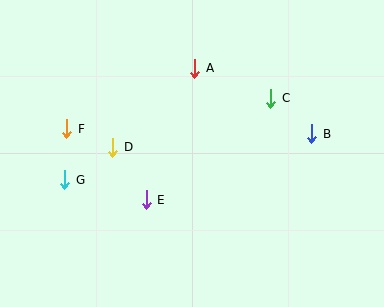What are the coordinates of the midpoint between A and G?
The midpoint between A and G is at (130, 124).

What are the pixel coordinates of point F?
Point F is at (66, 129).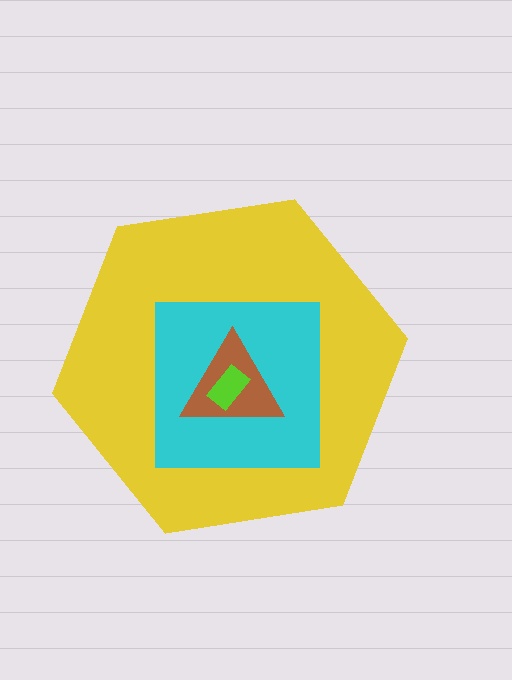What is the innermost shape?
The lime rectangle.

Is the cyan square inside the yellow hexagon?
Yes.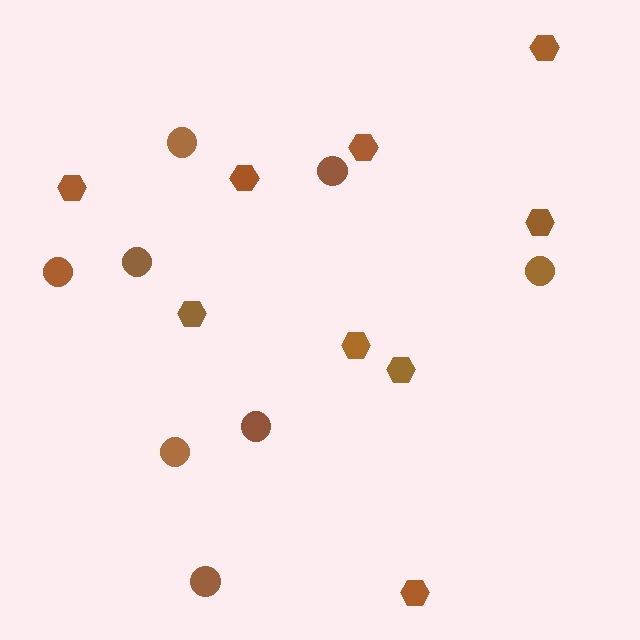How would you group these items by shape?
There are 2 groups: one group of hexagons (9) and one group of circles (8).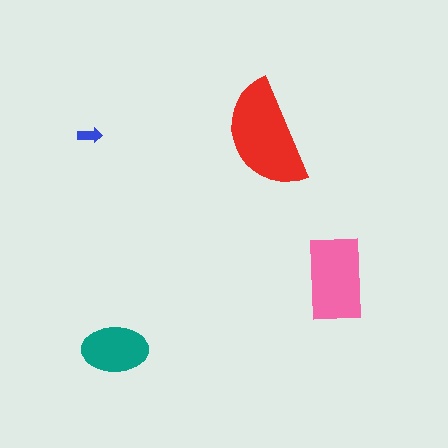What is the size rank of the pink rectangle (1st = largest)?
2nd.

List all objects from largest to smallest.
The red semicircle, the pink rectangle, the teal ellipse, the blue arrow.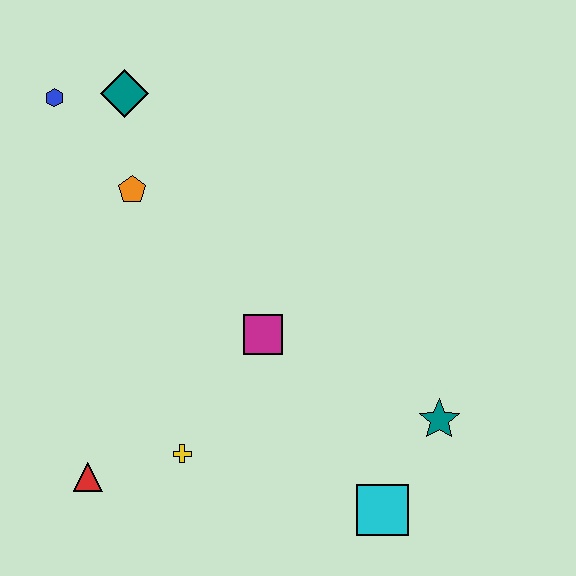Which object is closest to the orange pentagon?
The teal diamond is closest to the orange pentagon.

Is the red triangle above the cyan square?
Yes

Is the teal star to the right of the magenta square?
Yes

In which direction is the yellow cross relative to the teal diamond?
The yellow cross is below the teal diamond.